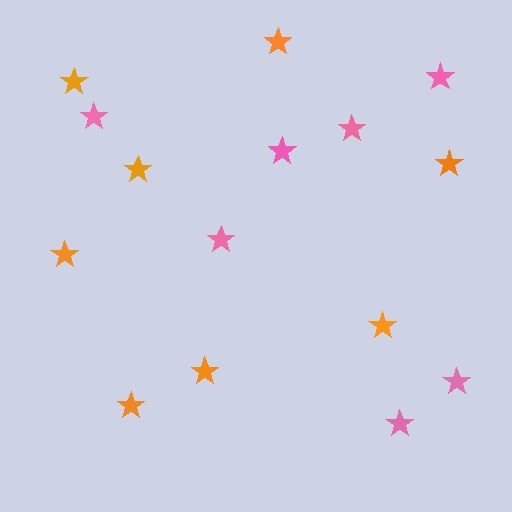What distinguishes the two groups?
There are 2 groups: one group of pink stars (7) and one group of orange stars (8).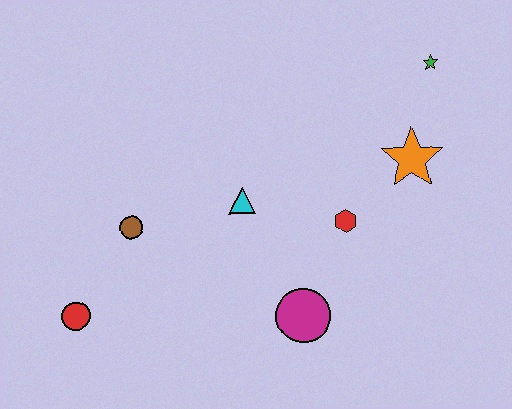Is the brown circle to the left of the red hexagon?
Yes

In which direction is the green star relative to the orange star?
The green star is above the orange star.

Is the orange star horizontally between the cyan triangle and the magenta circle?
No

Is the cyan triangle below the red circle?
No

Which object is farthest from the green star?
The red circle is farthest from the green star.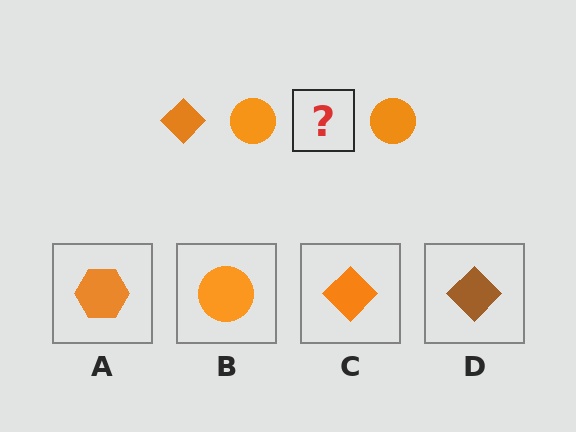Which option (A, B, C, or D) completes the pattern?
C.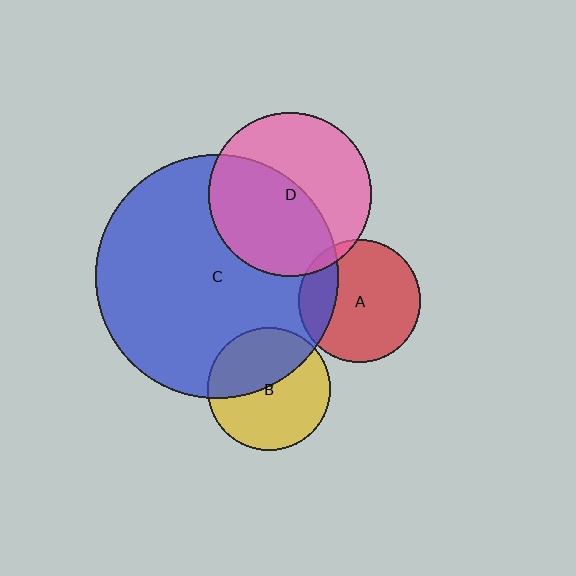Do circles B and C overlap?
Yes.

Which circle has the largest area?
Circle C (blue).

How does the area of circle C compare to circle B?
Approximately 3.9 times.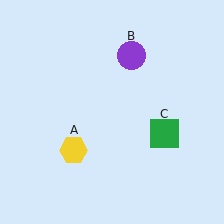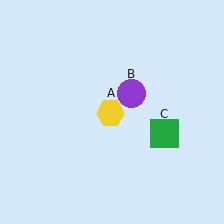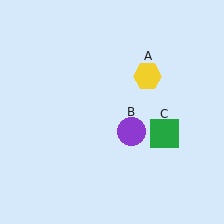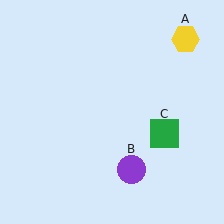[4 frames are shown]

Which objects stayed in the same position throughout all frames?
Green square (object C) remained stationary.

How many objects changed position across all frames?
2 objects changed position: yellow hexagon (object A), purple circle (object B).